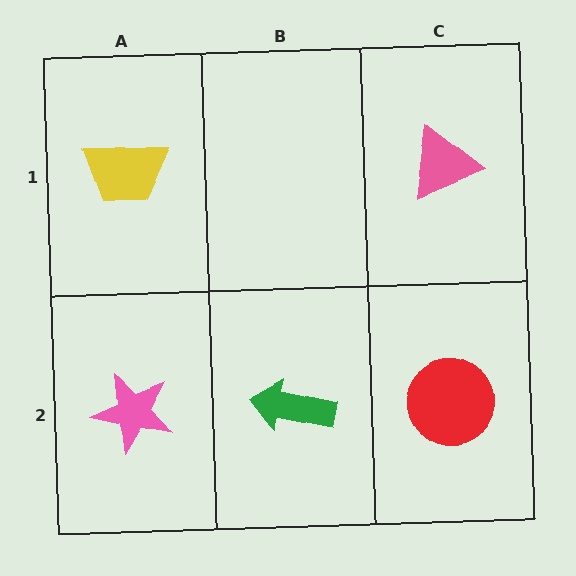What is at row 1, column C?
A pink triangle.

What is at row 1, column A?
A yellow trapezoid.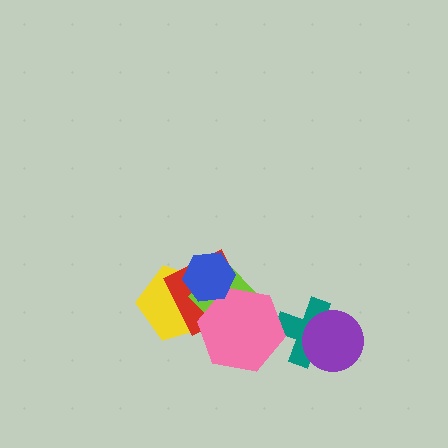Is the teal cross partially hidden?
Yes, it is partially covered by another shape.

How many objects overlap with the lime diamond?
4 objects overlap with the lime diamond.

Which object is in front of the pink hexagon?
The blue hexagon is in front of the pink hexagon.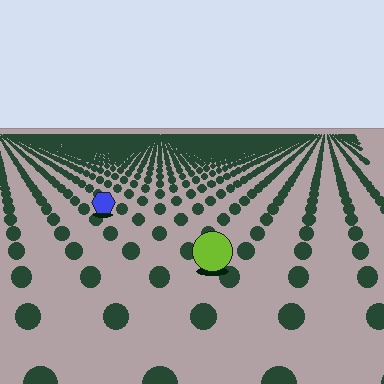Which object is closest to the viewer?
The lime circle is closest. The texture marks near it are larger and more spread out.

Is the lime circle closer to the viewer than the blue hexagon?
Yes. The lime circle is closer — you can tell from the texture gradient: the ground texture is coarser near it.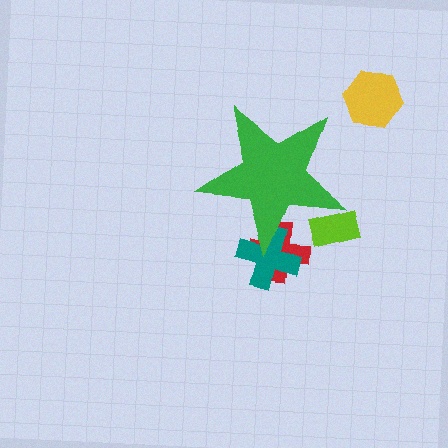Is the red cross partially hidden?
Yes, the red cross is partially hidden behind the green star.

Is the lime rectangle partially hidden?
Yes, the lime rectangle is partially hidden behind the green star.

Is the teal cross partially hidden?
Yes, the teal cross is partially hidden behind the green star.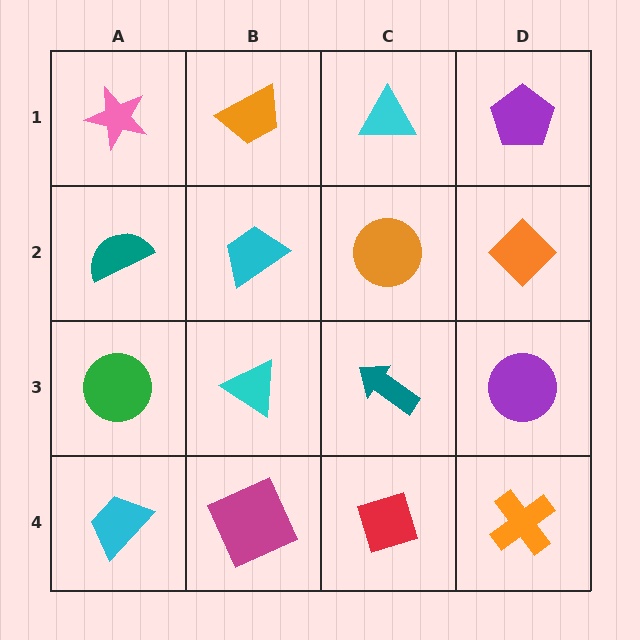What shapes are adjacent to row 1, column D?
An orange diamond (row 2, column D), a cyan triangle (row 1, column C).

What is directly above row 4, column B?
A cyan triangle.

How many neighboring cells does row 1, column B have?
3.